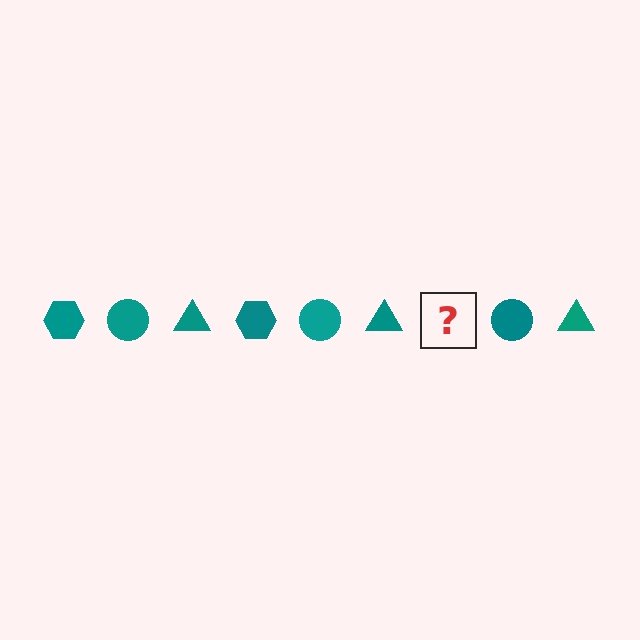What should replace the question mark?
The question mark should be replaced with a teal hexagon.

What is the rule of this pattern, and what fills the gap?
The rule is that the pattern cycles through hexagon, circle, triangle shapes in teal. The gap should be filled with a teal hexagon.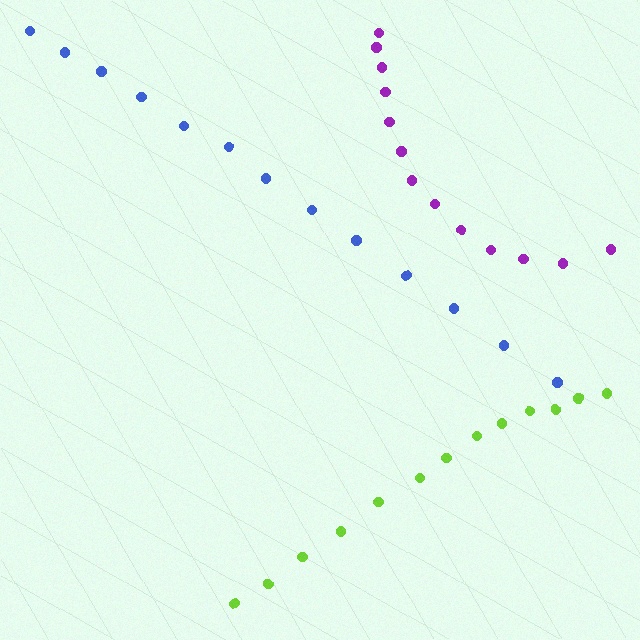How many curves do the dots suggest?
There are 3 distinct paths.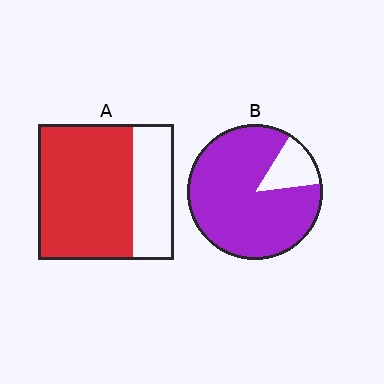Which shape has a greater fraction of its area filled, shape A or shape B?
Shape B.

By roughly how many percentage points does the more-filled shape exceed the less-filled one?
By roughly 15 percentage points (B over A).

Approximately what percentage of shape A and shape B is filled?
A is approximately 70% and B is approximately 85%.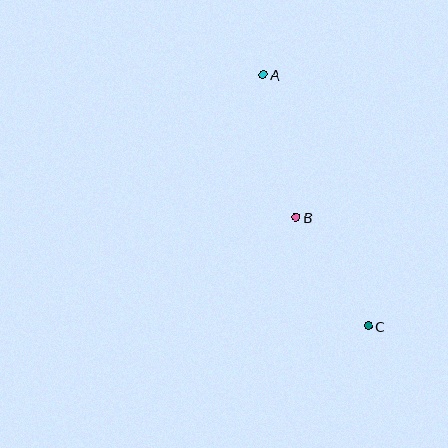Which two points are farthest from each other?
Points A and C are farthest from each other.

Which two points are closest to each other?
Points B and C are closest to each other.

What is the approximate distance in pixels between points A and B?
The distance between A and B is approximately 146 pixels.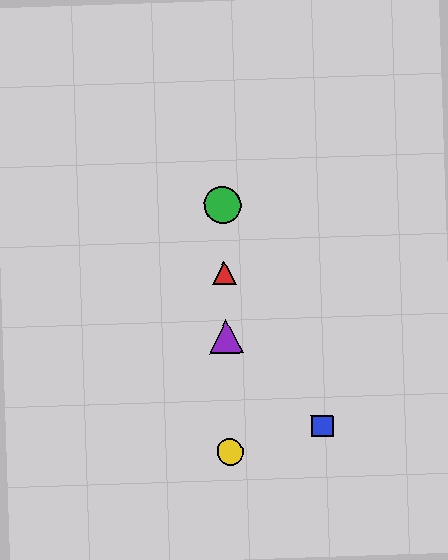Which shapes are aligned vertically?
The red triangle, the green circle, the yellow circle, the purple triangle are aligned vertically.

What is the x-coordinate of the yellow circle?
The yellow circle is at x≈230.